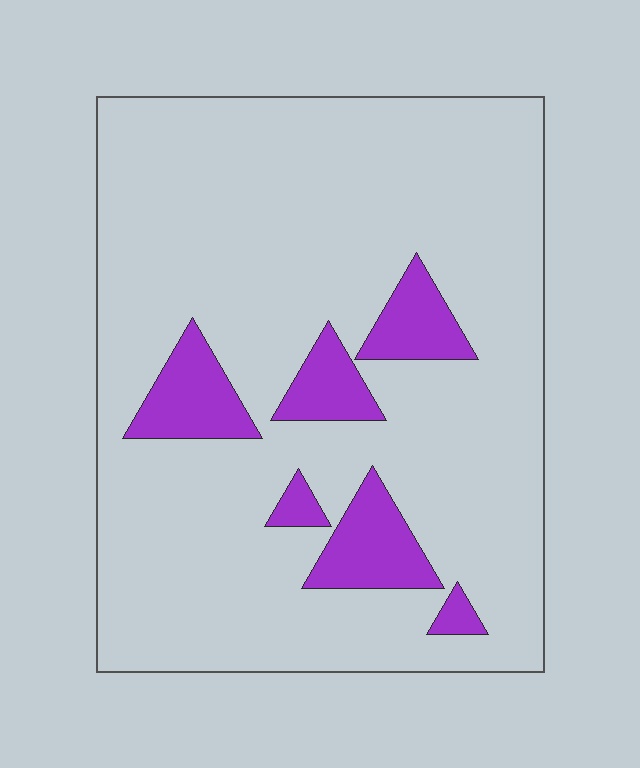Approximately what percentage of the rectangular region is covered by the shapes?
Approximately 15%.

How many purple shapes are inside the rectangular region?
6.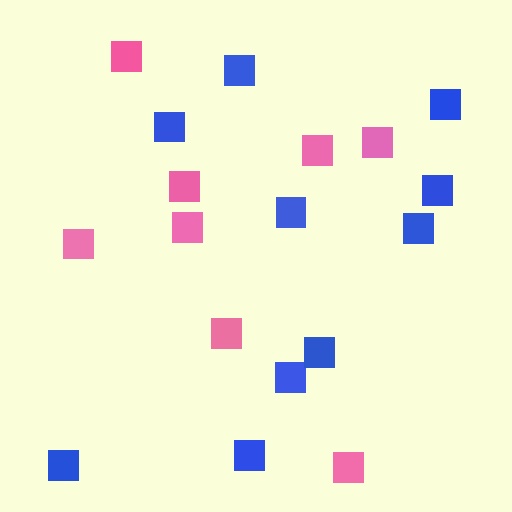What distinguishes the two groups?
There are 2 groups: one group of blue squares (10) and one group of pink squares (8).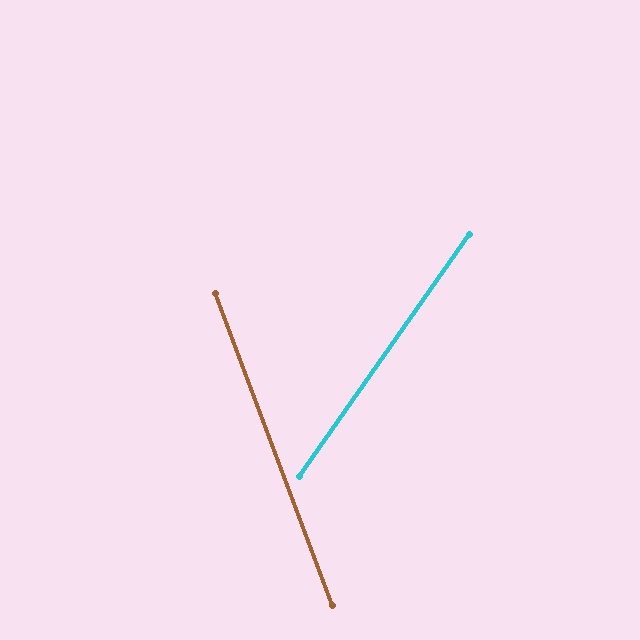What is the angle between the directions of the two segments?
Approximately 56 degrees.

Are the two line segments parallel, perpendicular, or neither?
Neither parallel nor perpendicular — they differ by about 56°.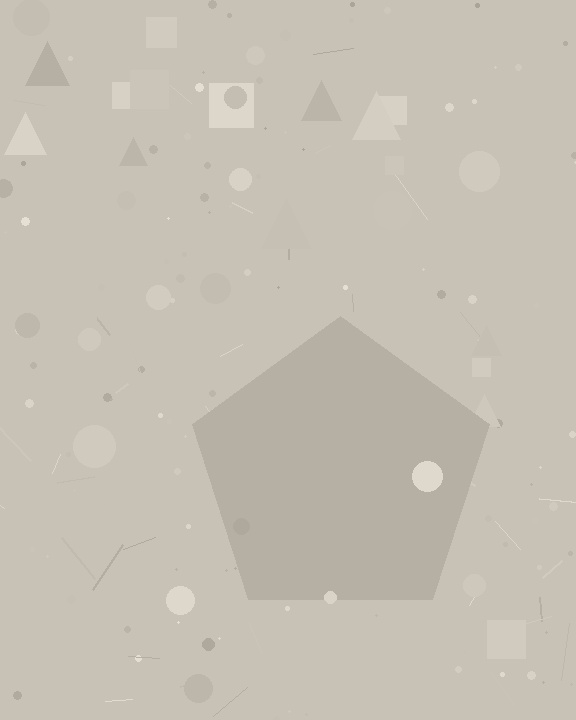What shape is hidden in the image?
A pentagon is hidden in the image.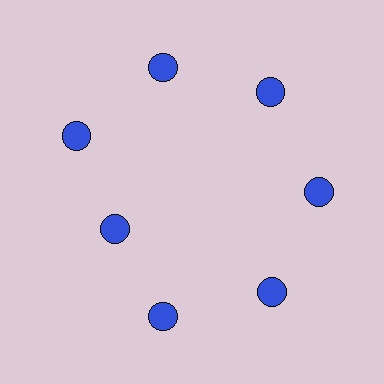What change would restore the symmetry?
The symmetry would be restored by moving it outward, back onto the ring so that all 7 circles sit at equal angles and equal distance from the center.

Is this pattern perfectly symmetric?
No. The 7 blue circles are arranged in a ring, but one element near the 8 o'clock position is pulled inward toward the center, breaking the 7-fold rotational symmetry.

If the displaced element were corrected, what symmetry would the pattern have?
It would have 7-fold rotational symmetry — the pattern would map onto itself every 51 degrees.